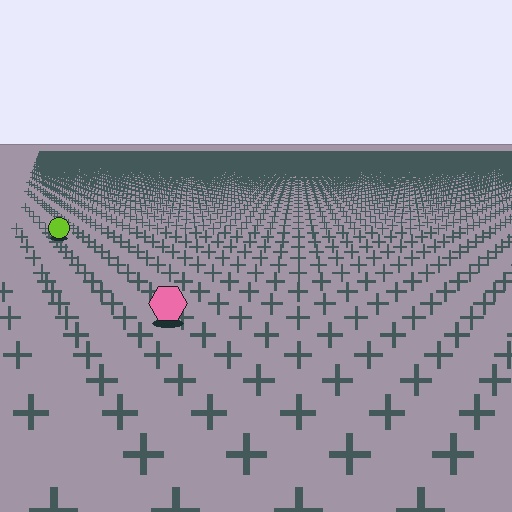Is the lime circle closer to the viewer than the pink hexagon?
No. The pink hexagon is closer — you can tell from the texture gradient: the ground texture is coarser near it.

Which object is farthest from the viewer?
The lime circle is farthest from the viewer. It appears smaller and the ground texture around it is denser.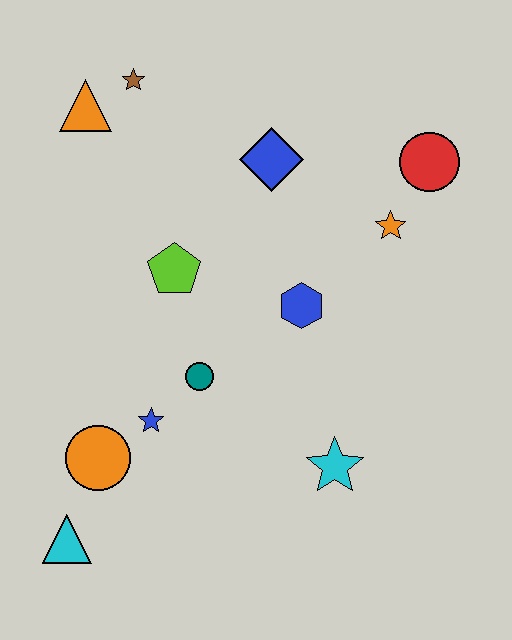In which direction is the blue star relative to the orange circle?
The blue star is to the right of the orange circle.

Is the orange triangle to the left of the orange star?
Yes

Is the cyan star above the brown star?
No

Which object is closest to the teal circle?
The blue star is closest to the teal circle.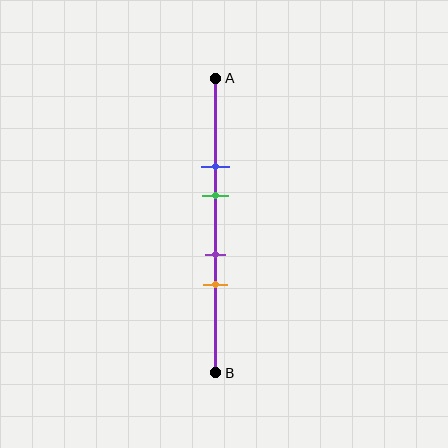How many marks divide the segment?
There are 4 marks dividing the segment.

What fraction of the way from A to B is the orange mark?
The orange mark is approximately 70% (0.7) of the way from A to B.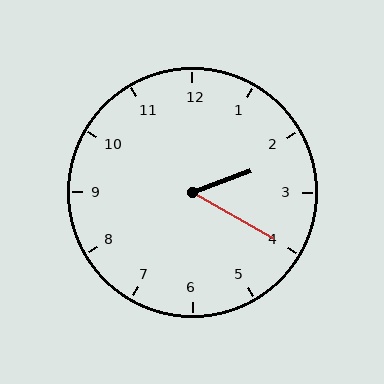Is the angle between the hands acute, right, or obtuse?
It is acute.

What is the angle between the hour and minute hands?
Approximately 50 degrees.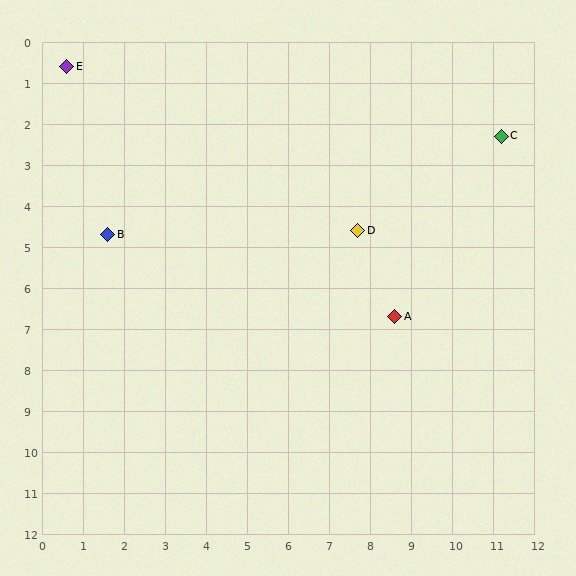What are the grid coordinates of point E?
Point E is at approximately (0.6, 0.6).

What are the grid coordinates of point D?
Point D is at approximately (7.7, 4.6).